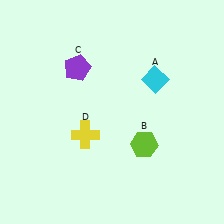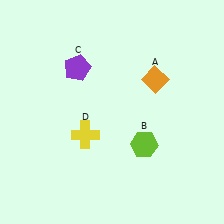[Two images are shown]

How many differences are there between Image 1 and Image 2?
There is 1 difference between the two images.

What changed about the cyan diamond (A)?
In Image 1, A is cyan. In Image 2, it changed to orange.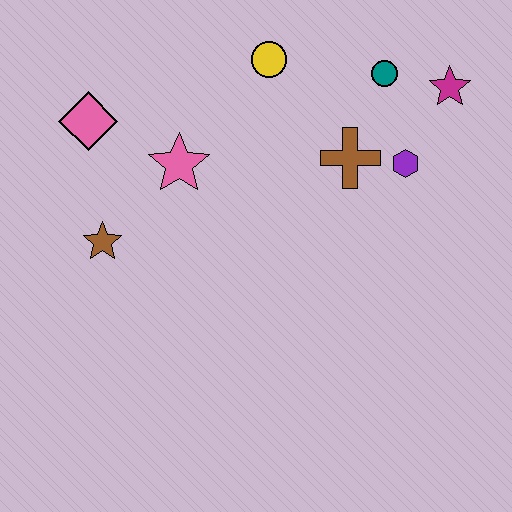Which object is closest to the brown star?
The pink star is closest to the brown star.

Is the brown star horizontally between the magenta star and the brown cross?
No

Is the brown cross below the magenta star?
Yes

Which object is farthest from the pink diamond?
The magenta star is farthest from the pink diamond.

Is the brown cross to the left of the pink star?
No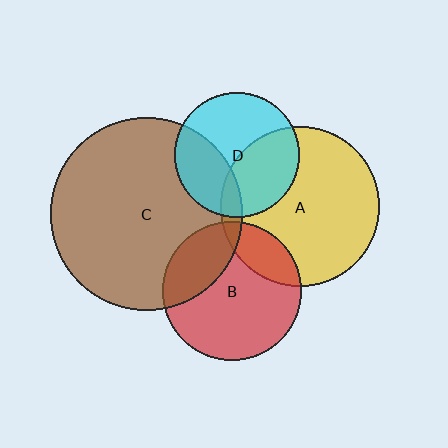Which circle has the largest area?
Circle C (brown).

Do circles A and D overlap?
Yes.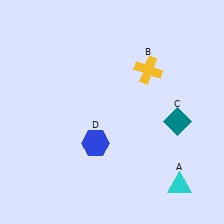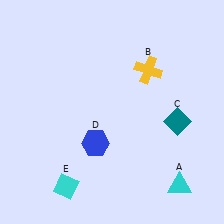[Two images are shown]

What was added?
A cyan diamond (E) was added in Image 2.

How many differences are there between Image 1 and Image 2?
There is 1 difference between the two images.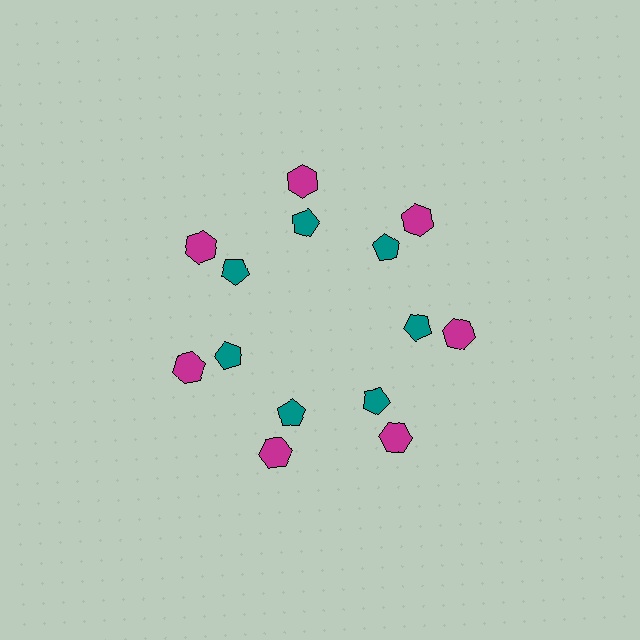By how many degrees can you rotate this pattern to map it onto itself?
The pattern maps onto itself every 51 degrees of rotation.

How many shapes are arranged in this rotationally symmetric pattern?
There are 14 shapes, arranged in 7 groups of 2.